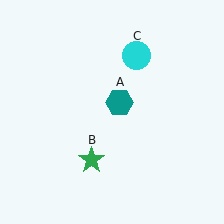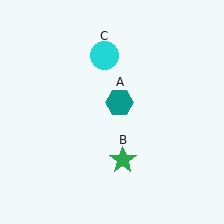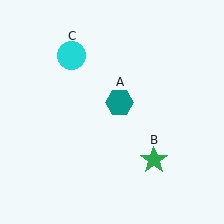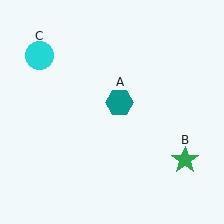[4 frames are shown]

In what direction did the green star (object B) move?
The green star (object B) moved right.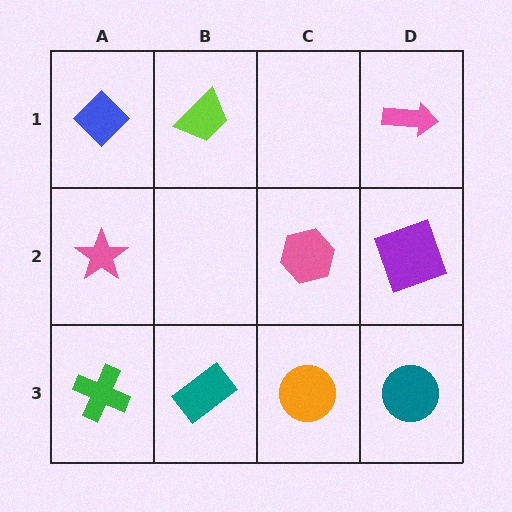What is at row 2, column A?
A pink star.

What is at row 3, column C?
An orange circle.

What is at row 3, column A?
A green cross.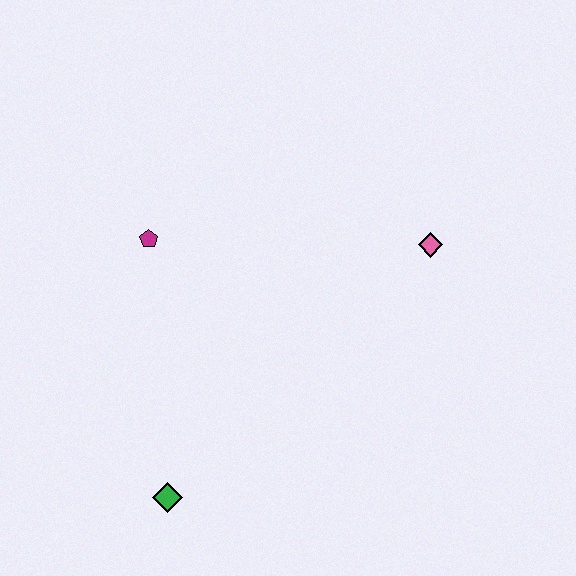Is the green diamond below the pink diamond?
Yes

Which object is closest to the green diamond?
The magenta pentagon is closest to the green diamond.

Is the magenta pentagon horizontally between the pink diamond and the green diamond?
No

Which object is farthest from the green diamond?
The pink diamond is farthest from the green diamond.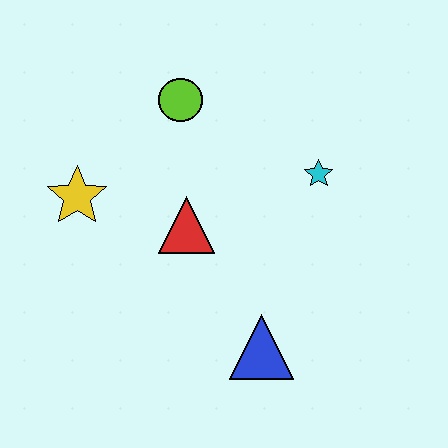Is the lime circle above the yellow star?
Yes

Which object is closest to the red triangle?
The yellow star is closest to the red triangle.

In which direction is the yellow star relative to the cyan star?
The yellow star is to the left of the cyan star.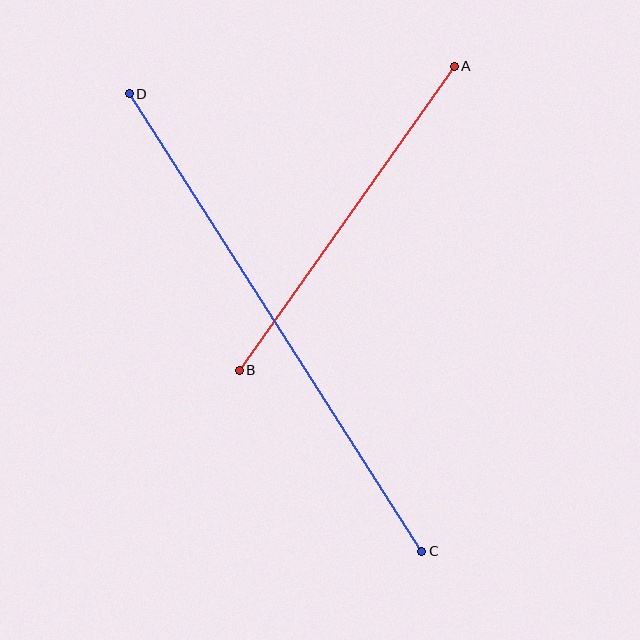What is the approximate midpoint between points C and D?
The midpoint is at approximately (275, 323) pixels.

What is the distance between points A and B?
The distance is approximately 372 pixels.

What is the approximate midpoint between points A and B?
The midpoint is at approximately (347, 218) pixels.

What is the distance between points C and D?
The distance is approximately 543 pixels.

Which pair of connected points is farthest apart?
Points C and D are farthest apart.